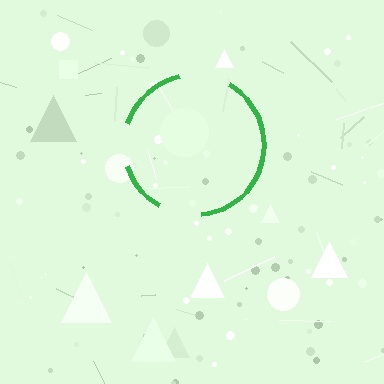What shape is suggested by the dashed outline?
The dashed outline suggests a circle.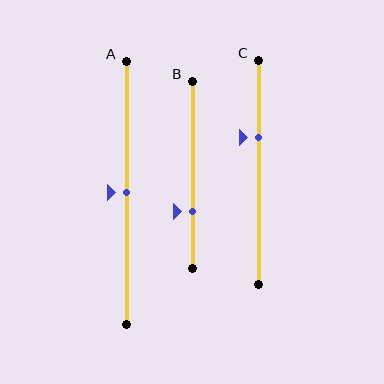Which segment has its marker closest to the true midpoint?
Segment A has its marker closest to the true midpoint.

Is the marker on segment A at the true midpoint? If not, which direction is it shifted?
Yes, the marker on segment A is at the true midpoint.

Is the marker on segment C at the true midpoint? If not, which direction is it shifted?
No, the marker on segment C is shifted upward by about 16% of the segment length.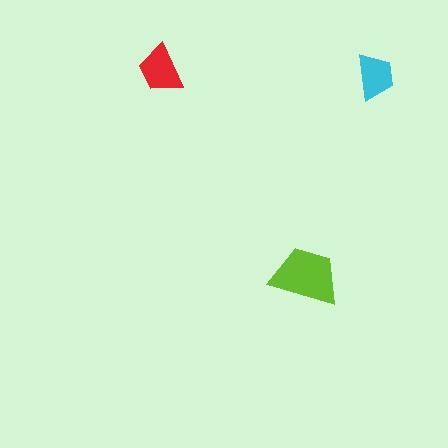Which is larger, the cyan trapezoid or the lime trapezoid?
The lime one.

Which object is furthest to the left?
The red trapezoid is leftmost.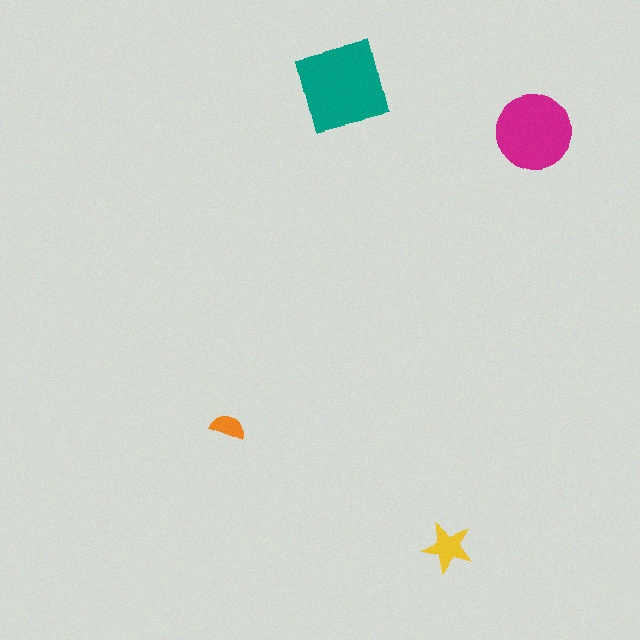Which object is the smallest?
The orange semicircle.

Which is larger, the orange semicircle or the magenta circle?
The magenta circle.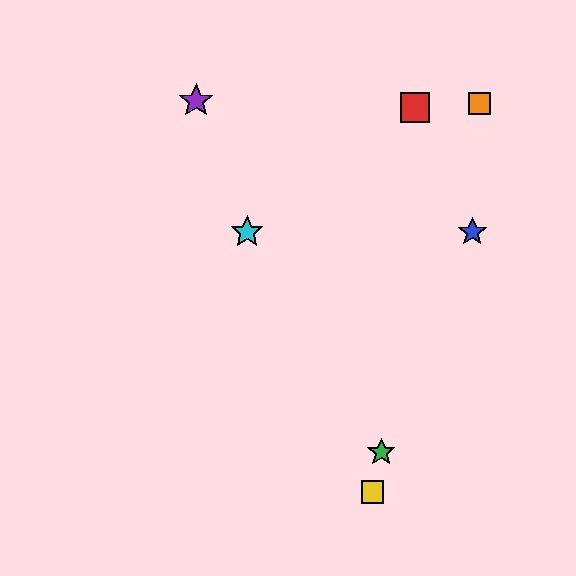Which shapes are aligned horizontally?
The blue star, the cyan star are aligned horizontally.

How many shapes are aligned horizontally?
2 shapes (the blue star, the cyan star) are aligned horizontally.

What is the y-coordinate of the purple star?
The purple star is at y≈101.